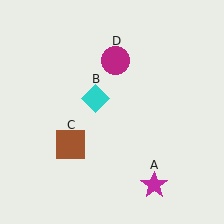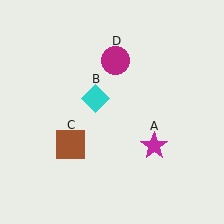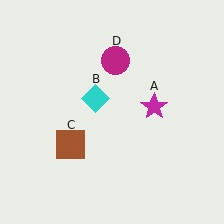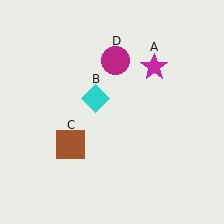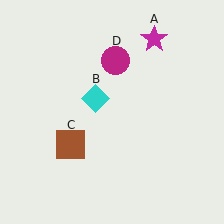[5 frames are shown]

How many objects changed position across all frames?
1 object changed position: magenta star (object A).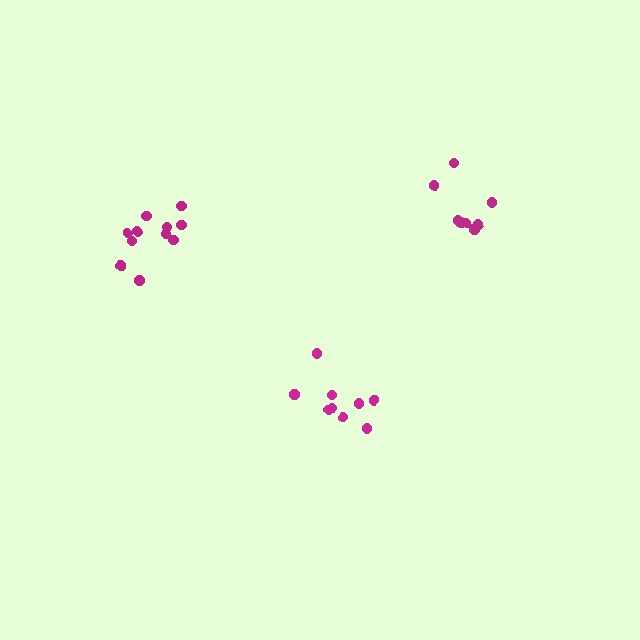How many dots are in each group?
Group 1: 9 dots, Group 2: 11 dots, Group 3: 8 dots (28 total).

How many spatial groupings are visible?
There are 3 spatial groupings.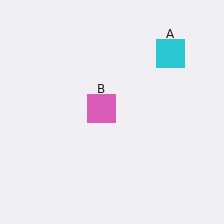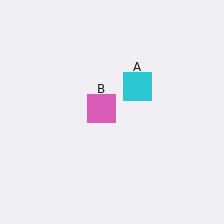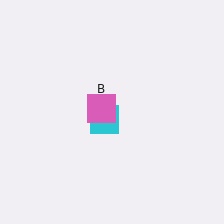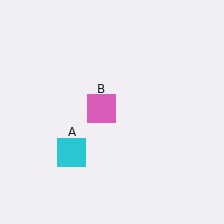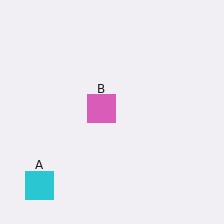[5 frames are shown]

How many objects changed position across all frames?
1 object changed position: cyan square (object A).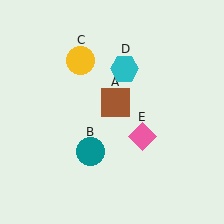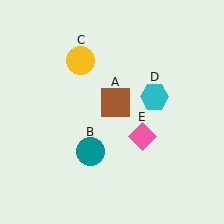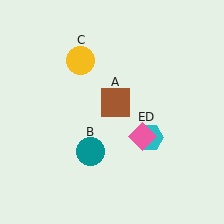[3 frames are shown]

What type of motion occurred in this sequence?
The cyan hexagon (object D) rotated clockwise around the center of the scene.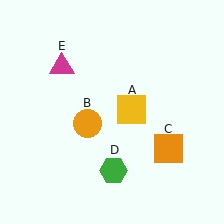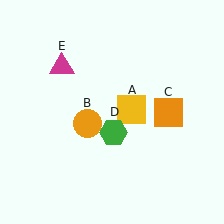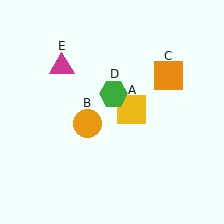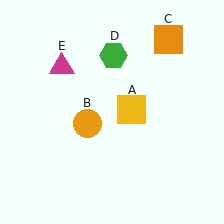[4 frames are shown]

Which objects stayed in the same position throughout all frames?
Yellow square (object A) and orange circle (object B) and magenta triangle (object E) remained stationary.